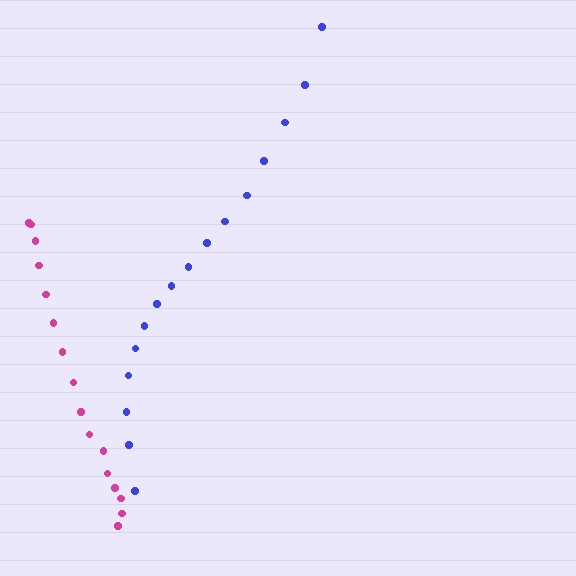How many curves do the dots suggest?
There are 2 distinct paths.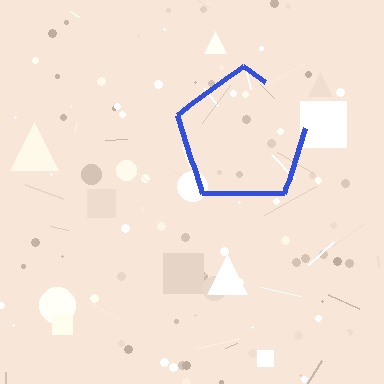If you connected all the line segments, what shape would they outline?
They would outline a pentagon.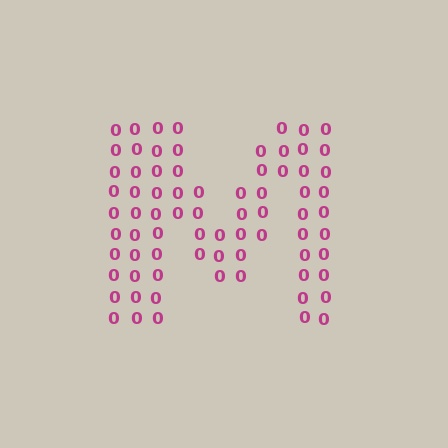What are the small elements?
The small elements are digit 0's.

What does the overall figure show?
The overall figure shows the letter M.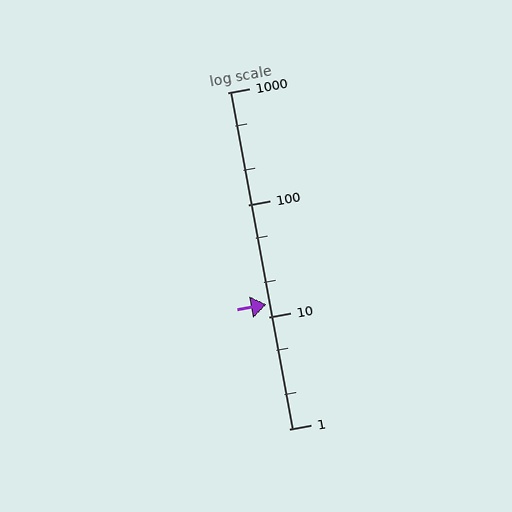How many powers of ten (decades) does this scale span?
The scale spans 3 decades, from 1 to 1000.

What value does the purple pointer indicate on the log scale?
The pointer indicates approximately 13.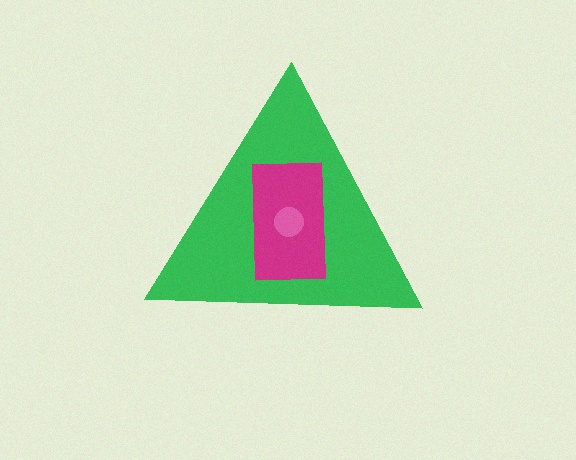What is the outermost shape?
The green triangle.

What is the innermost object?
The pink circle.